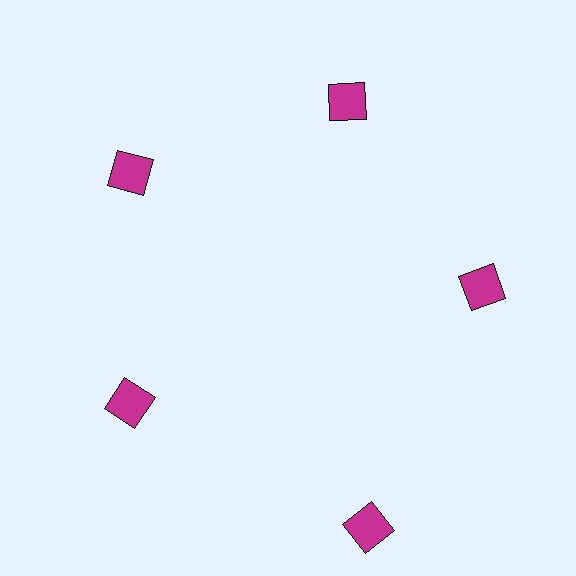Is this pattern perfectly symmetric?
No. The 5 magenta squares are arranged in a ring, but one element near the 5 o'clock position is pushed outward from the center, breaking the 5-fold rotational symmetry.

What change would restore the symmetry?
The symmetry would be restored by moving it inward, back onto the ring so that all 5 squares sit at equal angles and equal distance from the center.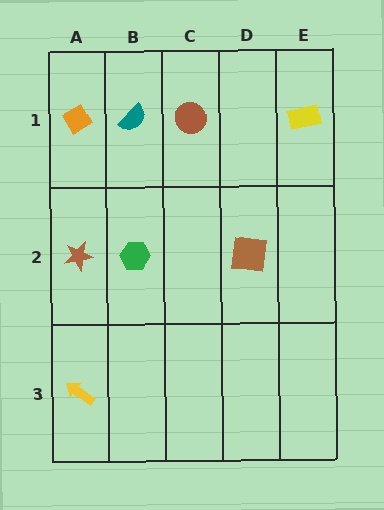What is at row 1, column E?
A yellow rectangle.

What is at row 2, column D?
A brown square.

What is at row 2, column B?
A green hexagon.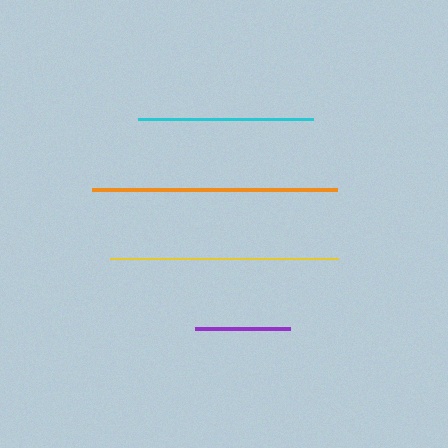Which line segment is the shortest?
The purple line is the shortest at approximately 95 pixels.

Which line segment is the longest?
The orange line is the longest at approximately 245 pixels.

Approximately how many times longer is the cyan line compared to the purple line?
The cyan line is approximately 1.8 times the length of the purple line.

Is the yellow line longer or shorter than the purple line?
The yellow line is longer than the purple line.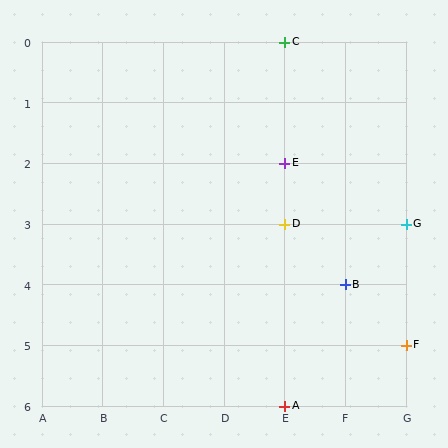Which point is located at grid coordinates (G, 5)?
Point F is at (G, 5).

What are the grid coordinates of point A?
Point A is at grid coordinates (E, 6).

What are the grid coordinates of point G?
Point G is at grid coordinates (G, 3).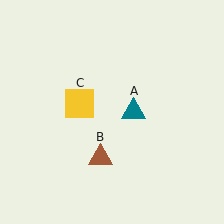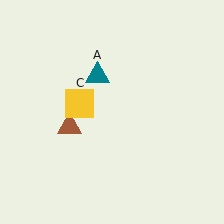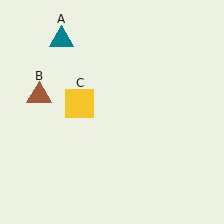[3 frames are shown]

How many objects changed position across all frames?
2 objects changed position: teal triangle (object A), brown triangle (object B).